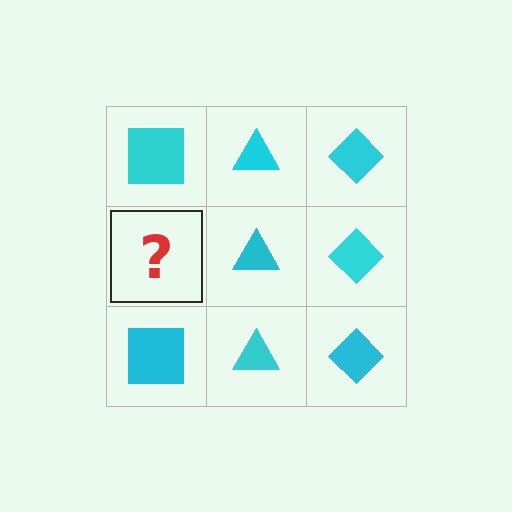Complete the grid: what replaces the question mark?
The question mark should be replaced with a cyan square.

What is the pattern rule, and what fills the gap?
The rule is that each column has a consistent shape. The gap should be filled with a cyan square.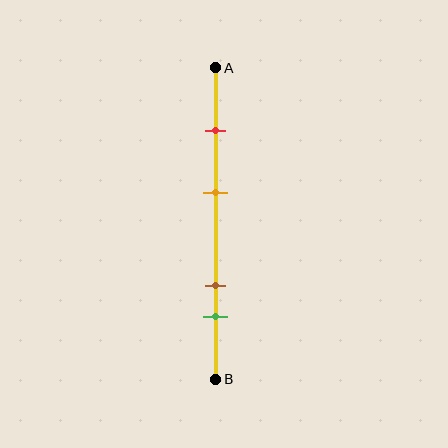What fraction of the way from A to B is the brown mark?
The brown mark is approximately 70% (0.7) of the way from A to B.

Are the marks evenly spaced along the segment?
No, the marks are not evenly spaced.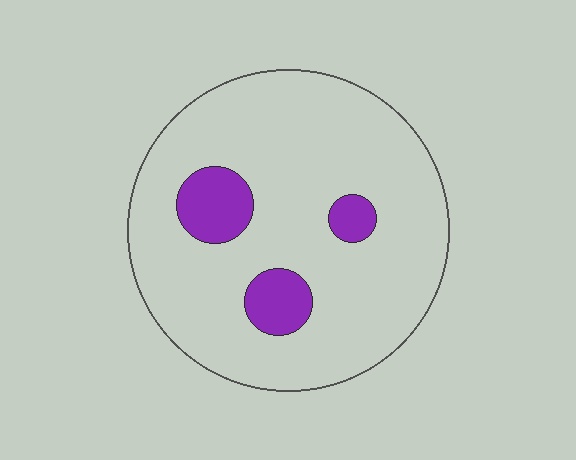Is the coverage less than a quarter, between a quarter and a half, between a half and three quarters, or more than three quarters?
Less than a quarter.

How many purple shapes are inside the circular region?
3.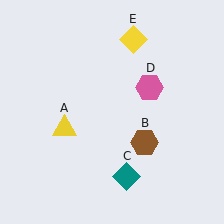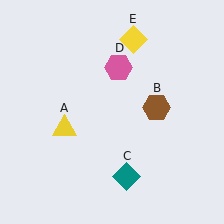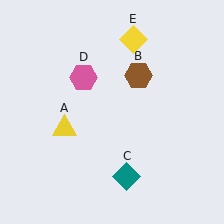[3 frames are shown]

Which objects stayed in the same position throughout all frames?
Yellow triangle (object A) and teal diamond (object C) and yellow diamond (object E) remained stationary.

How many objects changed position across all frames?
2 objects changed position: brown hexagon (object B), pink hexagon (object D).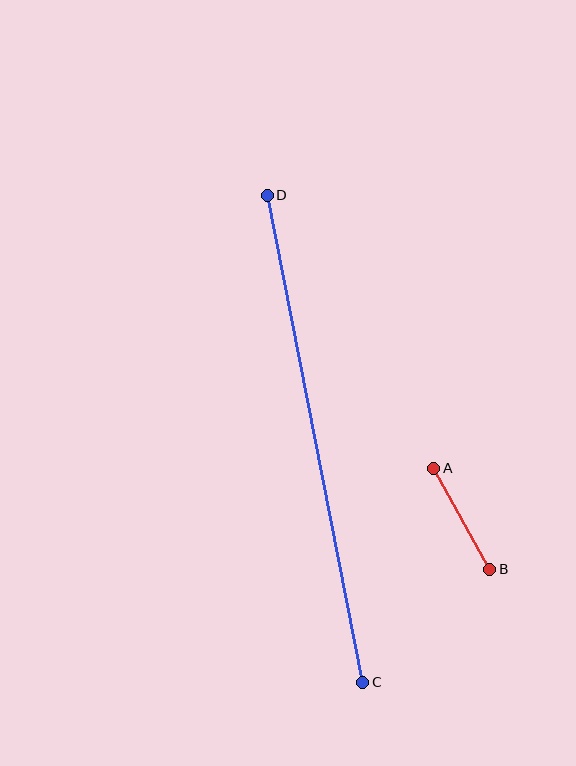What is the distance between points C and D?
The distance is approximately 496 pixels.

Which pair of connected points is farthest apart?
Points C and D are farthest apart.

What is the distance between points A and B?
The distance is approximately 116 pixels.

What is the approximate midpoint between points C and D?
The midpoint is at approximately (315, 439) pixels.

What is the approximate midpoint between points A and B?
The midpoint is at approximately (462, 519) pixels.